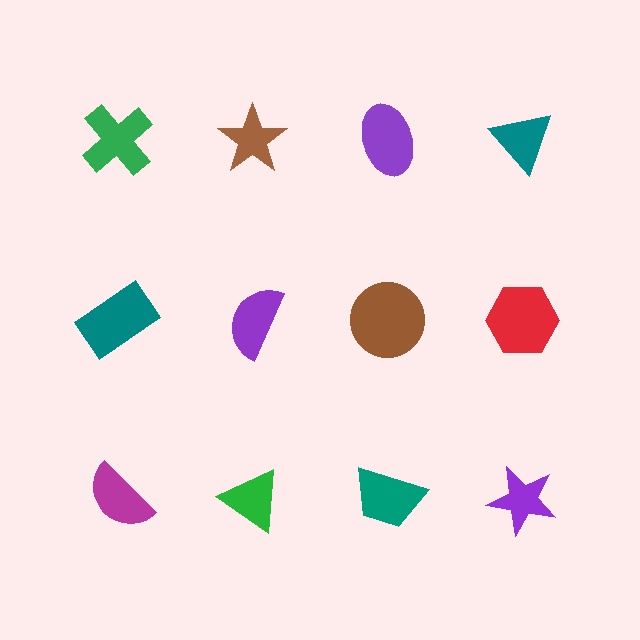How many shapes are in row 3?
4 shapes.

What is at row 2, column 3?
A brown circle.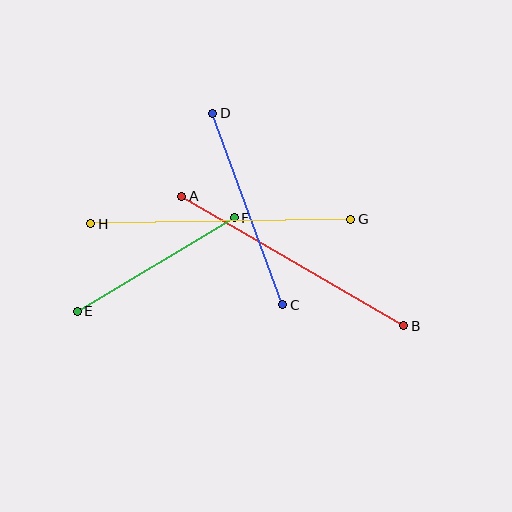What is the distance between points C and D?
The distance is approximately 204 pixels.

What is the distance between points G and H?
The distance is approximately 260 pixels.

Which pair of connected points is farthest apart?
Points G and H are farthest apart.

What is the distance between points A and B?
The distance is approximately 257 pixels.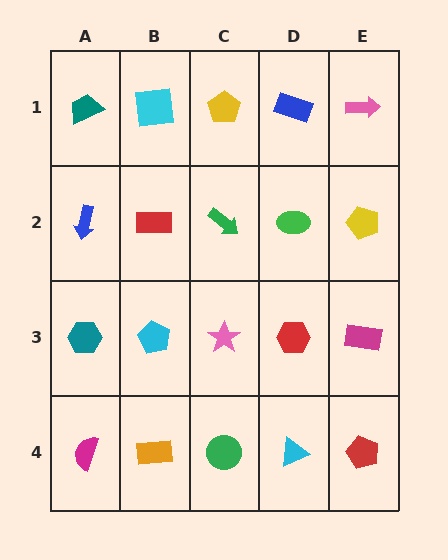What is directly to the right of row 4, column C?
A cyan triangle.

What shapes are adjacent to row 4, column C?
A pink star (row 3, column C), an orange rectangle (row 4, column B), a cyan triangle (row 4, column D).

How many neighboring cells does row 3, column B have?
4.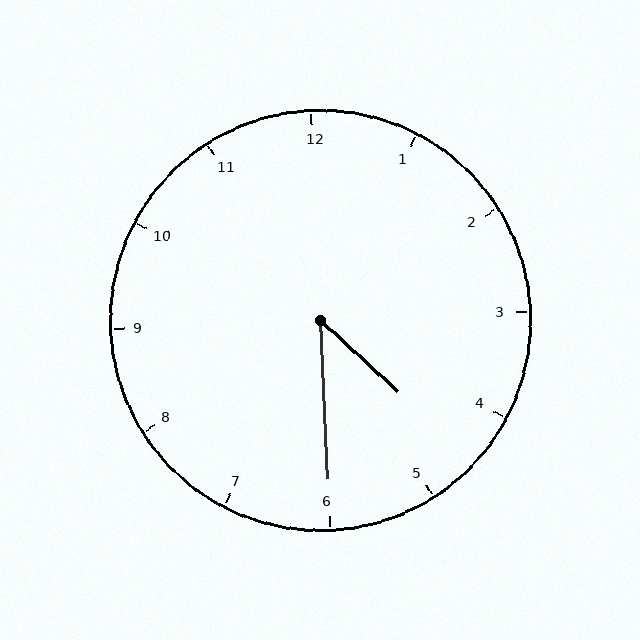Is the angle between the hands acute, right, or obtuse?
It is acute.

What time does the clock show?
4:30.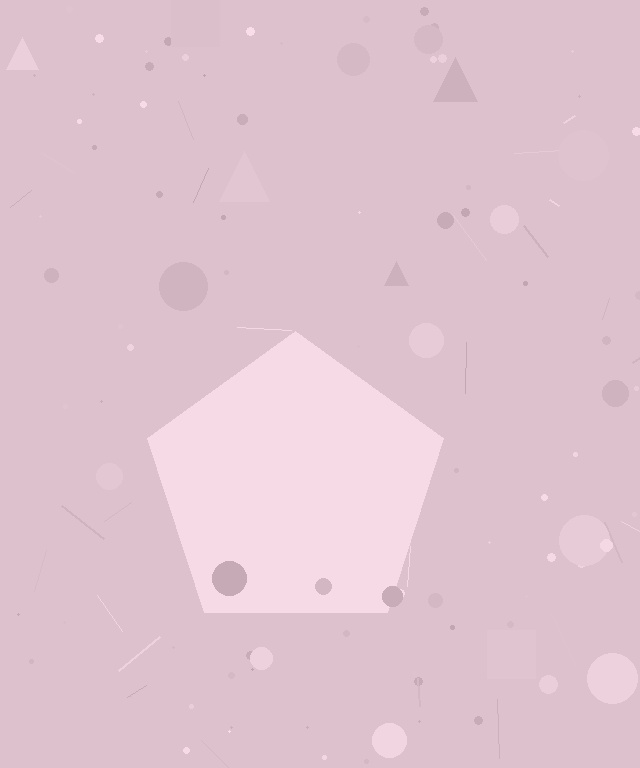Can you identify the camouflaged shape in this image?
The camouflaged shape is a pentagon.